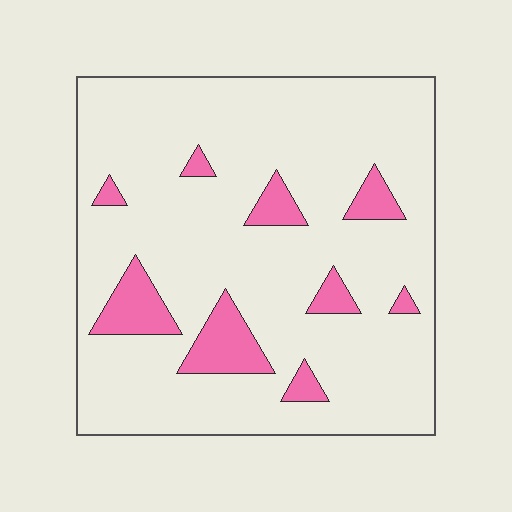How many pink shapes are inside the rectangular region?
9.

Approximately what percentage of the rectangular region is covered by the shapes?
Approximately 15%.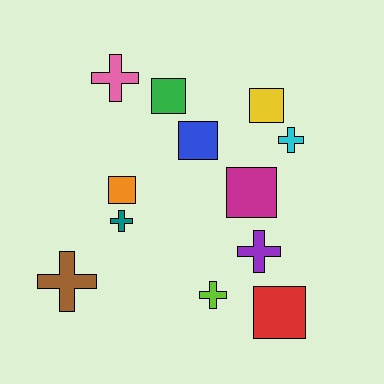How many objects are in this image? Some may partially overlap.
There are 12 objects.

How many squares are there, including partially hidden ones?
There are 6 squares.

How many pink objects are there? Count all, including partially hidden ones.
There is 1 pink object.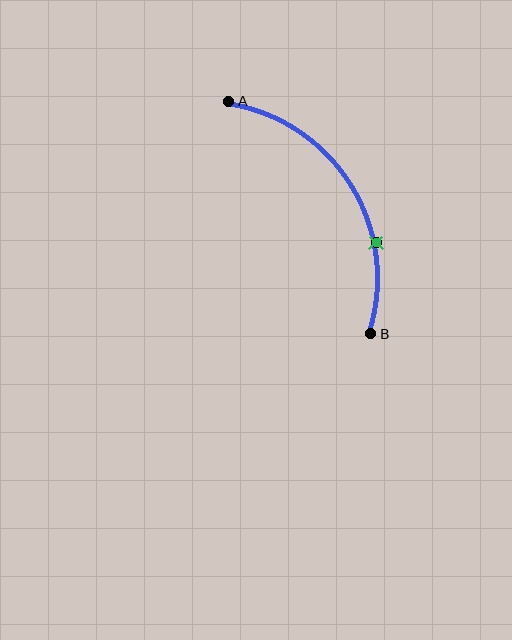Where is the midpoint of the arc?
The arc midpoint is the point on the curve farthest from the straight line joining A and B. It sits to the right of that line.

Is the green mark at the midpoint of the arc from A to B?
No. The green mark lies on the arc but is closer to endpoint B. The arc midpoint would be at the point on the curve equidistant along the arc from both A and B.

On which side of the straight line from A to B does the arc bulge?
The arc bulges to the right of the straight line connecting A and B.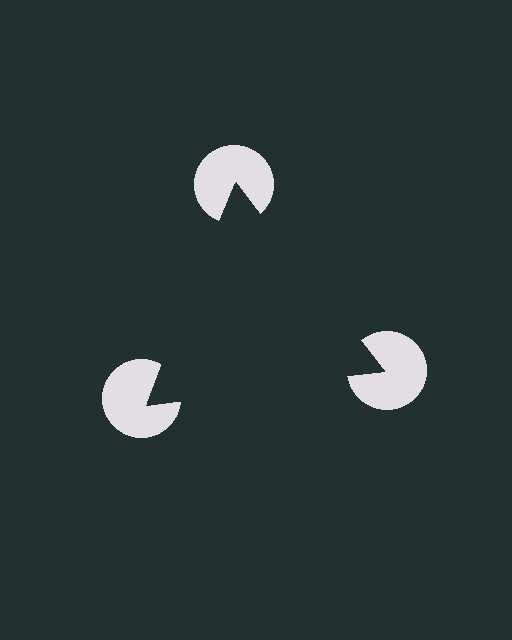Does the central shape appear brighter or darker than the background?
It typically appears slightly darker than the background, even though no actual brightness change is drawn.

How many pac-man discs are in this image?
There are 3 — one at each vertex of the illusory triangle.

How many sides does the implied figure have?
3 sides.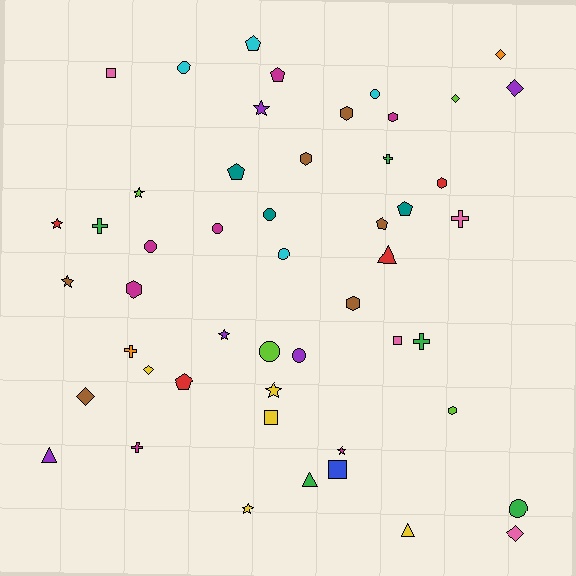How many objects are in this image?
There are 50 objects.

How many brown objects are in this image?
There are 6 brown objects.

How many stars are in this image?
There are 8 stars.